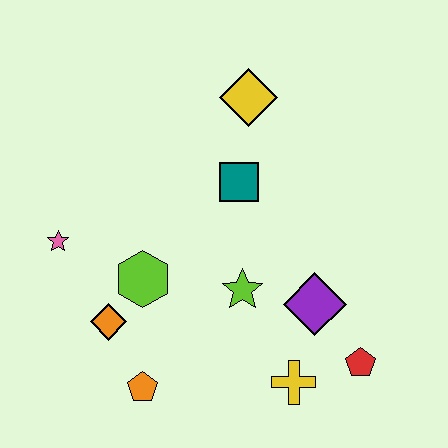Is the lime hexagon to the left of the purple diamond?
Yes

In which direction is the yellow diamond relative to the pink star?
The yellow diamond is to the right of the pink star.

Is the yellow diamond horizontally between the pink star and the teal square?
No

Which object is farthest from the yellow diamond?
The orange pentagon is farthest from the yellow diamond.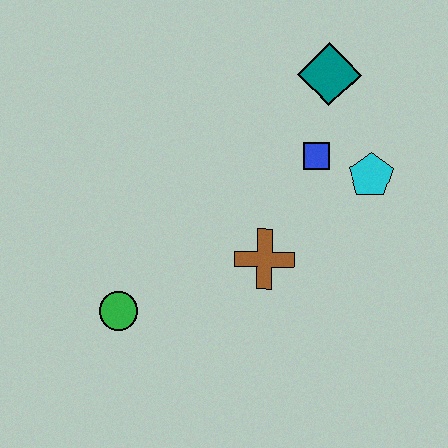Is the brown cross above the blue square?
No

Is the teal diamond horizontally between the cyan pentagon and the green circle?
Yes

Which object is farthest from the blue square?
The green circle is farthest from the blue square.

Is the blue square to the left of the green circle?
No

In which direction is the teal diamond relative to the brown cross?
The teal diamond is above the brown cross.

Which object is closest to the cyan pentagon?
The blue square is closest to the cyan pentagon.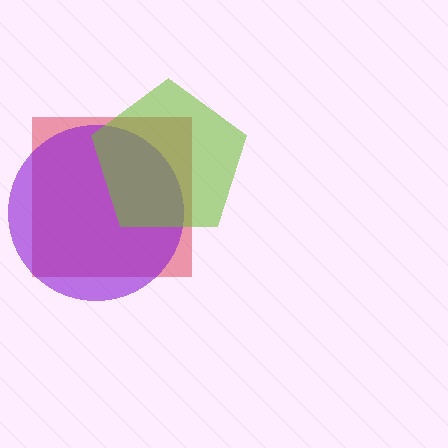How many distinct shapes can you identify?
There are 3 distinct shapes: a red square, a purple circle, a lime pentagon.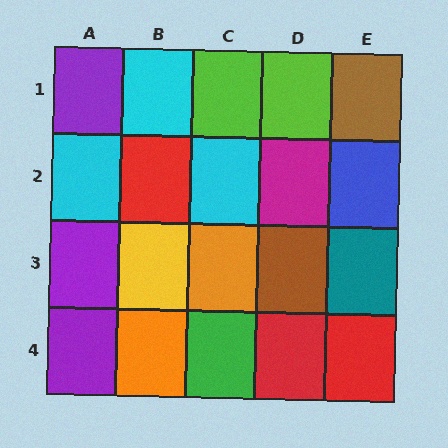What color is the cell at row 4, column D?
Red.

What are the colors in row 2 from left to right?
Cyan, red, cyan, magenta, blue.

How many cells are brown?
2 cells are brown.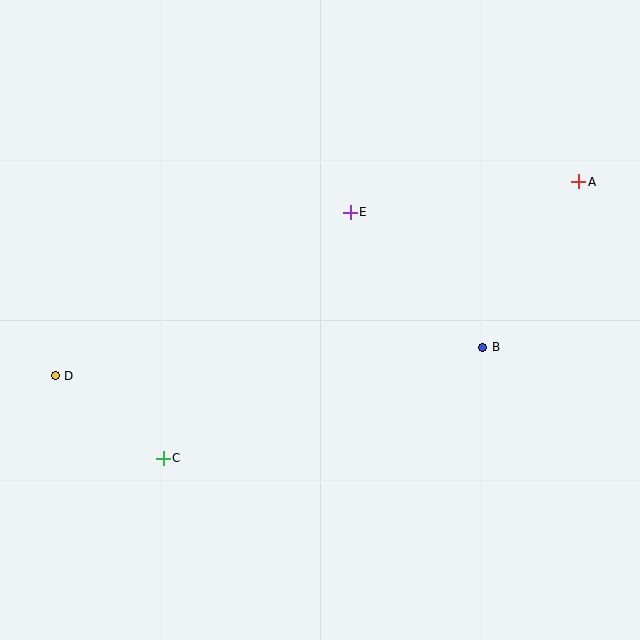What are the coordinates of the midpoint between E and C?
The midpoint between E and C is at (257, 335).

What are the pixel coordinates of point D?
Point D is at (55, 376).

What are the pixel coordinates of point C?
Point C is at (163, 458).